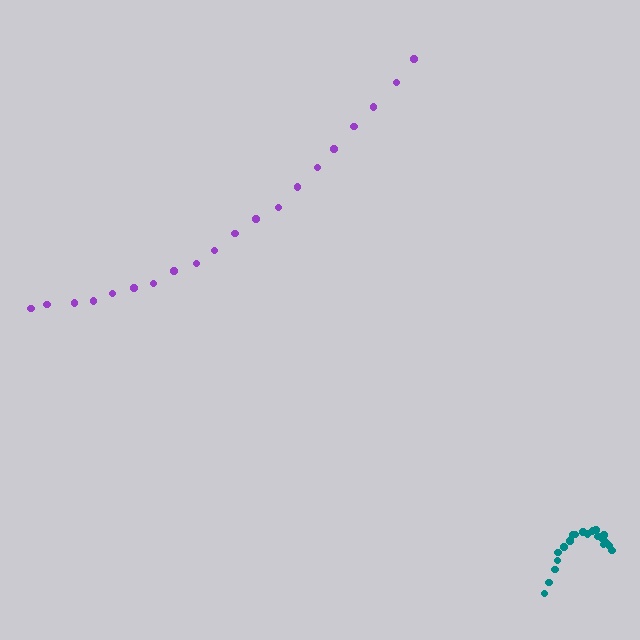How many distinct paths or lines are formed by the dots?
There are 2 distinct paths.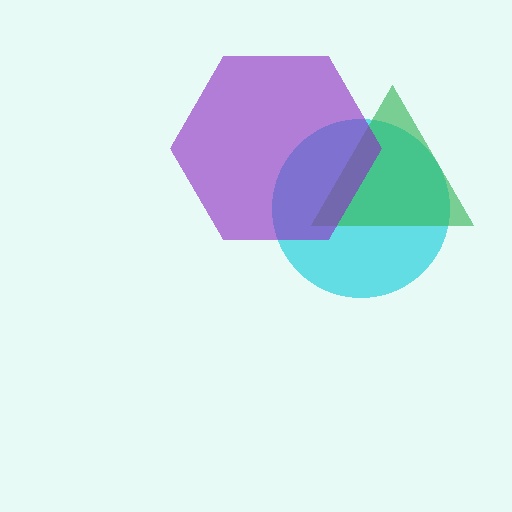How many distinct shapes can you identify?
There are 3 distinct shapes: a cyan circle, a green triangle, a purple hexagon.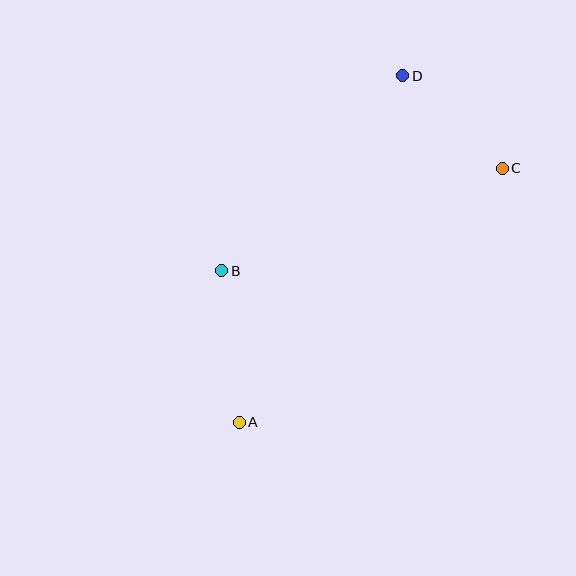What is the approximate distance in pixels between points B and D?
The distance between B and D is approximately 266 pixels.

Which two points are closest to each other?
Points C and D are closest to each other.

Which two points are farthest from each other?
Points A and D are farthest from each other.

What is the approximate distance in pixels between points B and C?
The distance between B and C is approximately 298 pixels.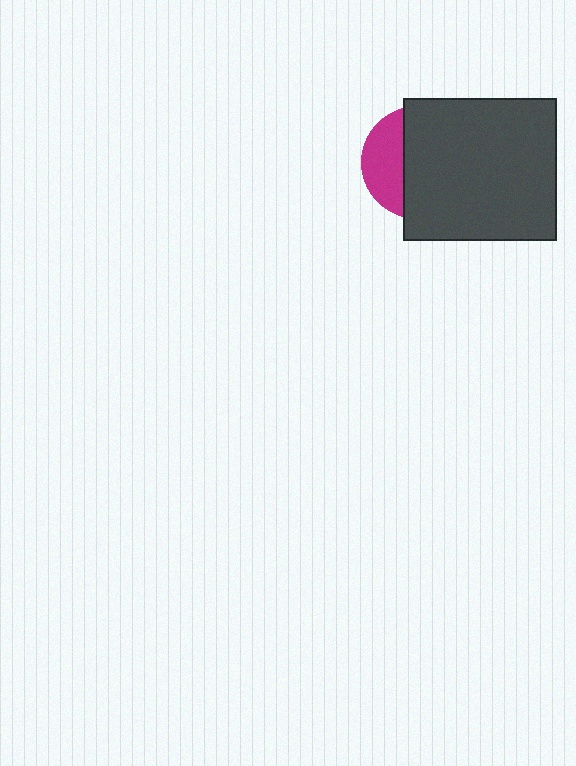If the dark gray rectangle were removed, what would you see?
You would see the complete magenta circle.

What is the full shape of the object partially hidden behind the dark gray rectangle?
The partially hidden object is a magenta circle.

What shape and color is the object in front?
The object in front is a dark gray rectangle.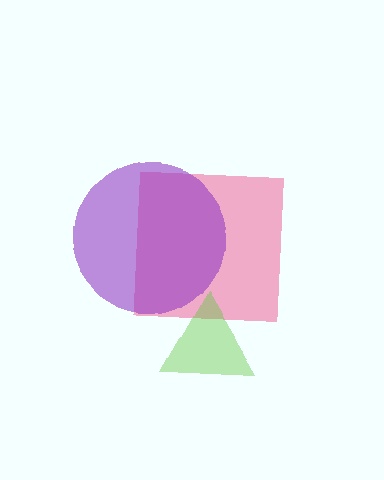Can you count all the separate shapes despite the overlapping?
Yes, there are 3 separate shapes.